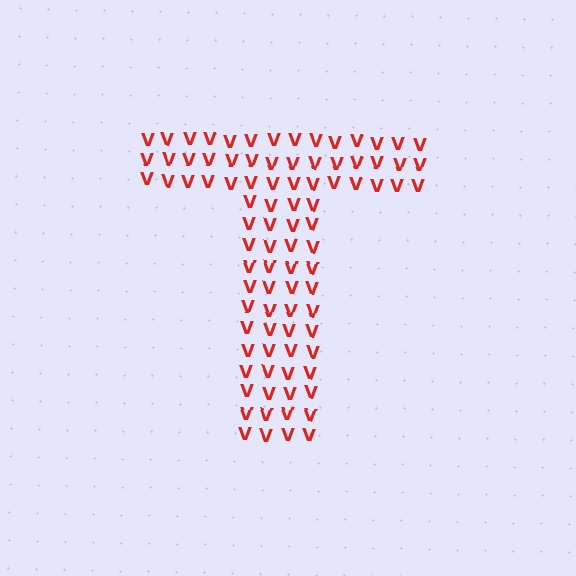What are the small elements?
The small elements are letter V's.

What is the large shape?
The large shape is the letter T.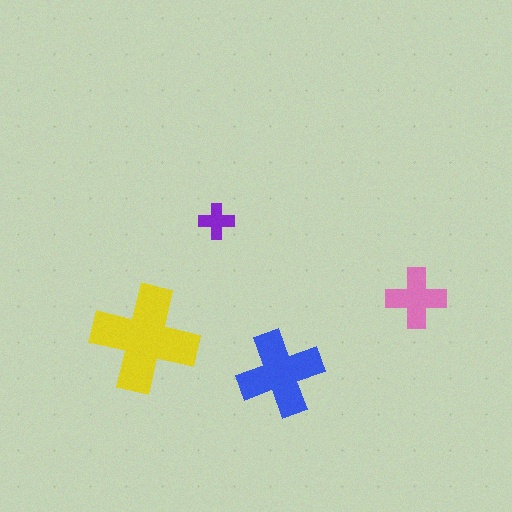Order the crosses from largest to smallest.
the yellow one, the blue one, the pink one, the purple one.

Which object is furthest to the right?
The pink cross is rightmost.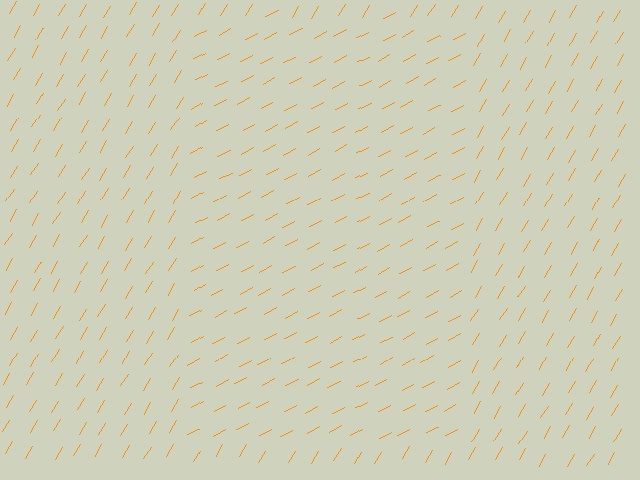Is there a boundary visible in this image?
Yes, there is a texture boundary formed by a change in line orientation.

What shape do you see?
I see a rectangle.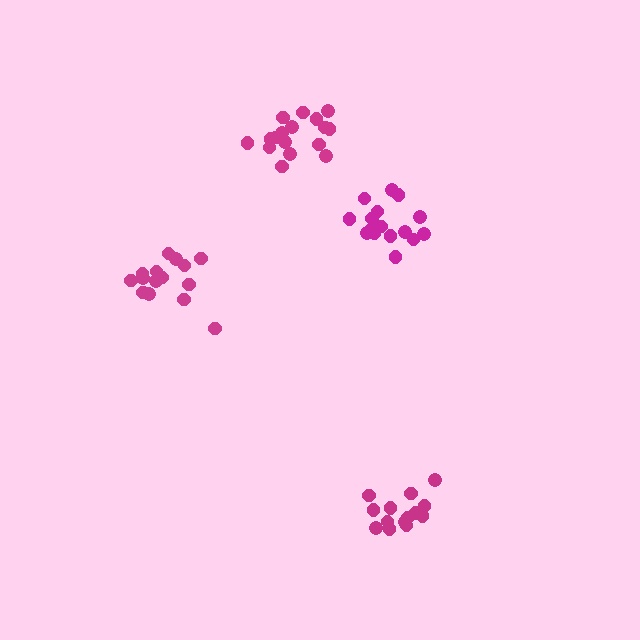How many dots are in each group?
Group 1: 15 dots, Group 2: 16 dots, Group 3: 14 dots, Group 4: 17 dots (62 total).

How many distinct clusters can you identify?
There are 4 distinct clusters.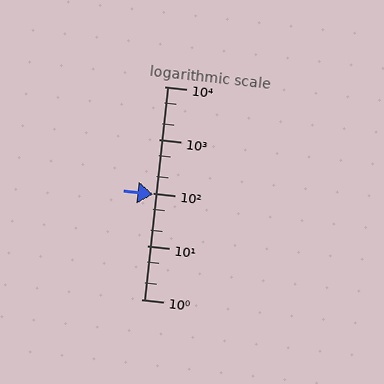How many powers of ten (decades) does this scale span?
The scale spans 4 decades, from 1 to 10000.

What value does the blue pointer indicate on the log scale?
The pointer indicates approximately 93.